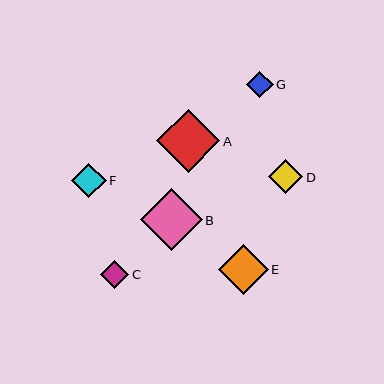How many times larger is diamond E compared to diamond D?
Diamond E is approximately 1.5 times the size of diamond D.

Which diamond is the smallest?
Diamond G is the smallest with a size of approximately 26 pixels.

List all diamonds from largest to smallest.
From largest to smallest: A, B, E, F, D, C, G.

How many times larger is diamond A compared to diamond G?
Diamond A is approximately 2.4 times the size of diamond G.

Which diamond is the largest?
Diamond A is the largest with a size of approximately 63 pixels.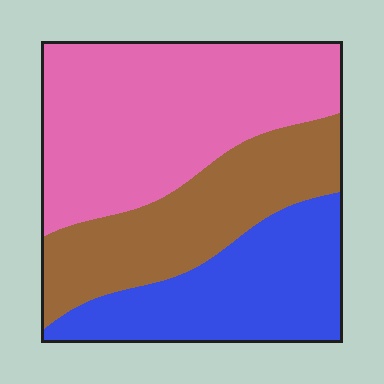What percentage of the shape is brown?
Brown takes up about one quarter (1/4) of the shape.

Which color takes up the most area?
Pink, at roughly 45%.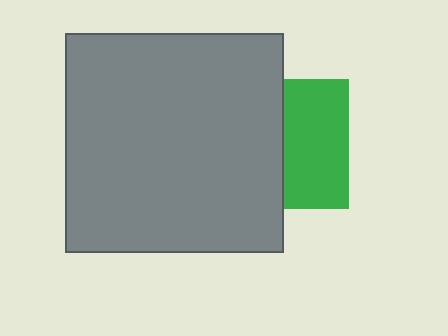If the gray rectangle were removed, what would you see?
You would see the complete green square.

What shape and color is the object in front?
The object in front is a gray rectangle.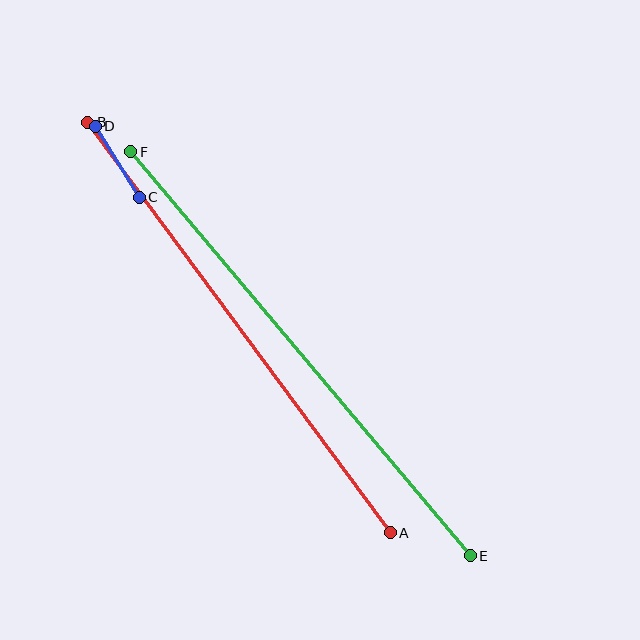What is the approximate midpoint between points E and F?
The midpoint is at approximately (300, 354) pixels.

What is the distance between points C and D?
The distance is approximately 84 pixels.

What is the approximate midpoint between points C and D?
The midpoint is at approximately (117, 162) pixels.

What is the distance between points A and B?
The distance is approximately 510 pixels.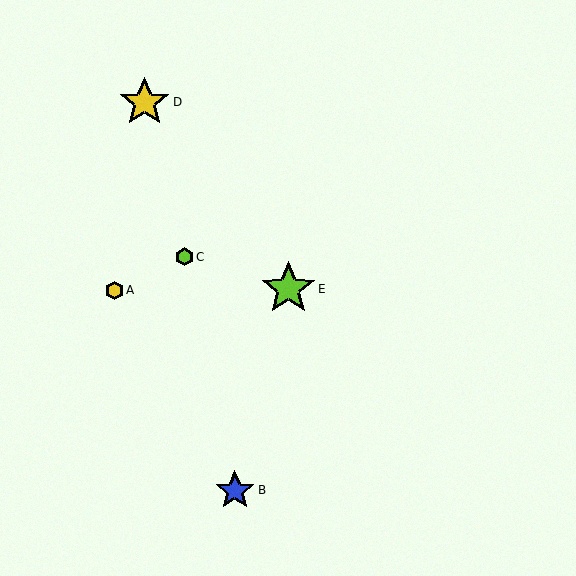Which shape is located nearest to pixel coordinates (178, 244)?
The lime hexagon (labeled C) at (184, 257) is nearest to that location.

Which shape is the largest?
The lime star (labeled E) is the largest.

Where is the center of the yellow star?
The center of the yellow star is at (144, 102).